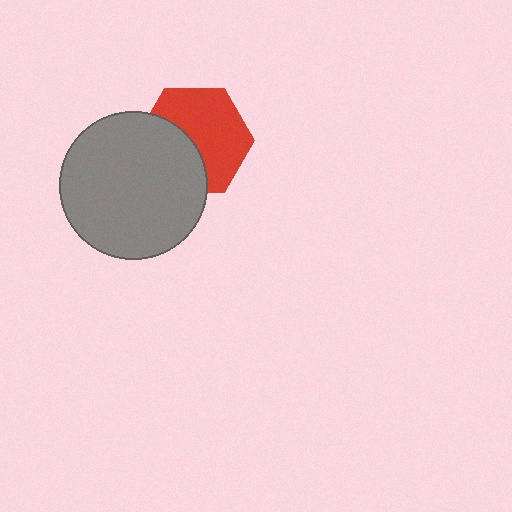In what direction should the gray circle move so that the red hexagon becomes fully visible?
The gray circle should move toward the lower-left. That is the shortest direction to clear the overlap and leave the red hexagon fully visible.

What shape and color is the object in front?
The object in front is a gray circle.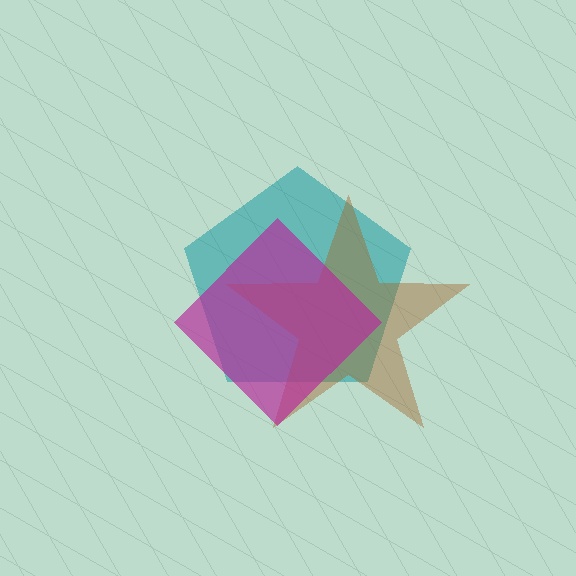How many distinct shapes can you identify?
There are 3 distinct shapes: a teal pentagon, a brown star, a magenta diamond.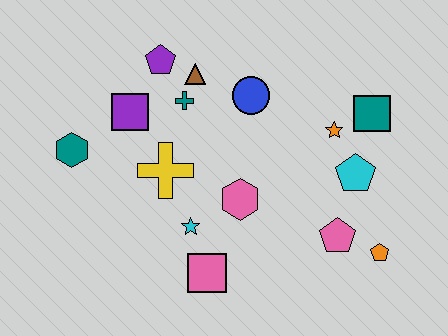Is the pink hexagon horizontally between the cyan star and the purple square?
No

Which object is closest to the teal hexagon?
The purple square is closest to the teal hexagon.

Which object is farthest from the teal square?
The teal hexagon is farthest from the teal square.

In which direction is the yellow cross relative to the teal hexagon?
The yellow cross is to the right of the teal hexagon.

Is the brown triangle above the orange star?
Yes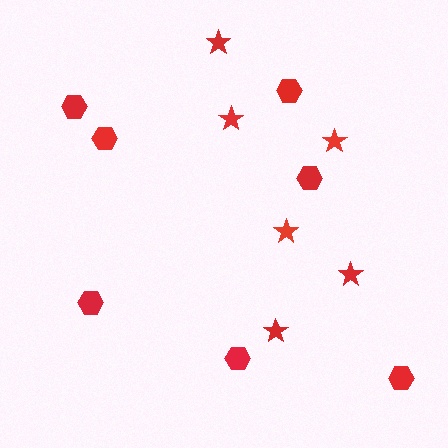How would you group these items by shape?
There are 2 groups: one group of stars (6) and one group of hexagons (7).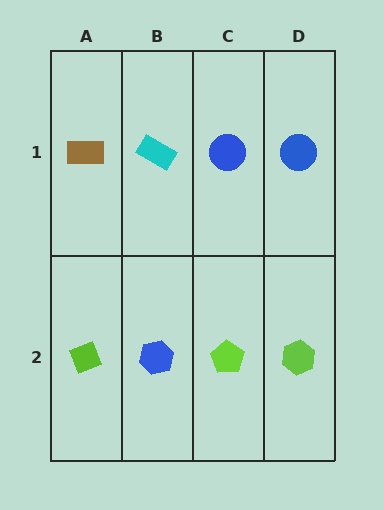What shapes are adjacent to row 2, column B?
A cyan rectangle (row 1, column B), a lime diamond (row 2, column A), a lime pentagon (row 2, column C).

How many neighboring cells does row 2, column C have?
3.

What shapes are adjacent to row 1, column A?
A lime diamond (row 2, column A), a cyan rectangle (row 1, column B).